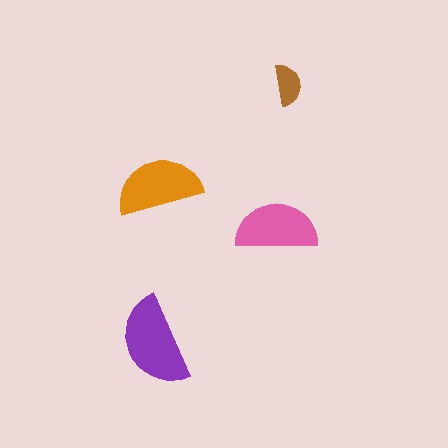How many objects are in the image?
There are 4 objects in the image.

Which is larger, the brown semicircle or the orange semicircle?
The orange one.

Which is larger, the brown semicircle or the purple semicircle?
The purple one.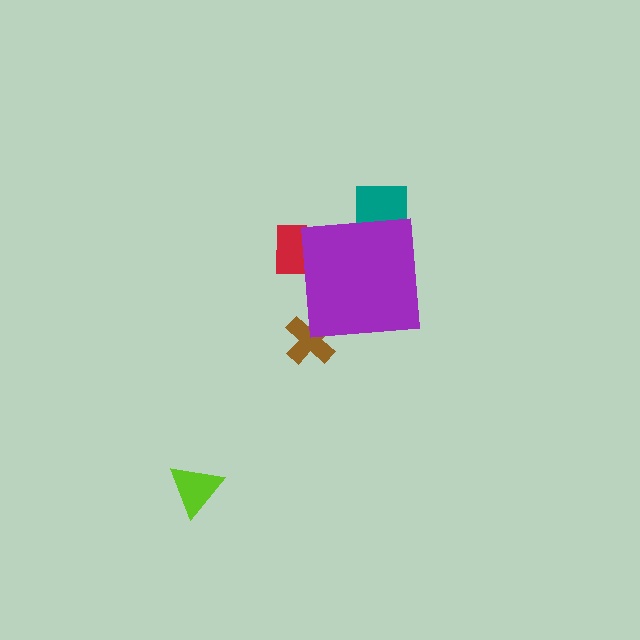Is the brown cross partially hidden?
Yes, the brown cross is partially hidden behind the purple square.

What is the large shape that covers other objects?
A purple square.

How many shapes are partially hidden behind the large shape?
3 shapes are partially hidden.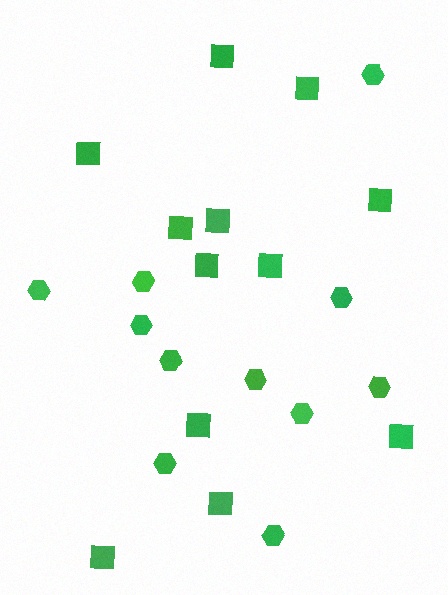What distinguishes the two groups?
There are 2 groups: one group of squares (12) and one group of hexagons (11).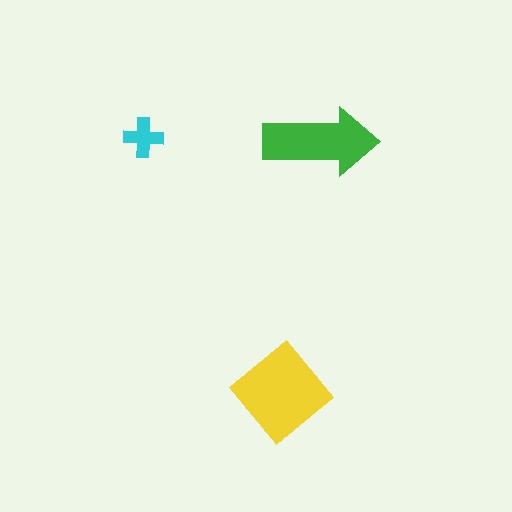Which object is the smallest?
The cyan cross.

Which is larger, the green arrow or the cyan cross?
The green arrow.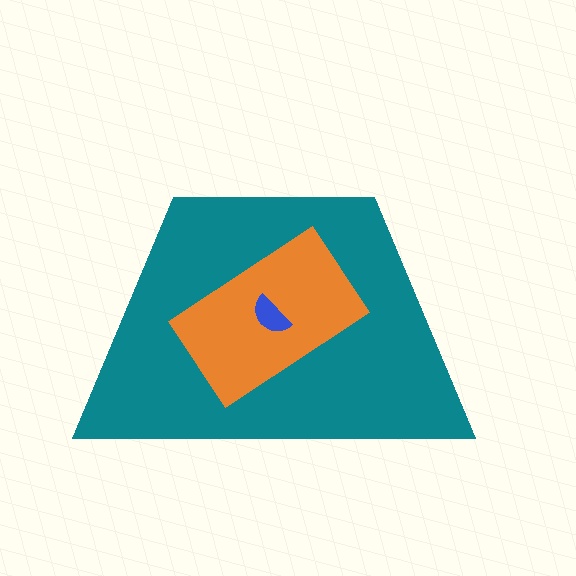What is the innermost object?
The blue semicircle.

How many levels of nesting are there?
3.